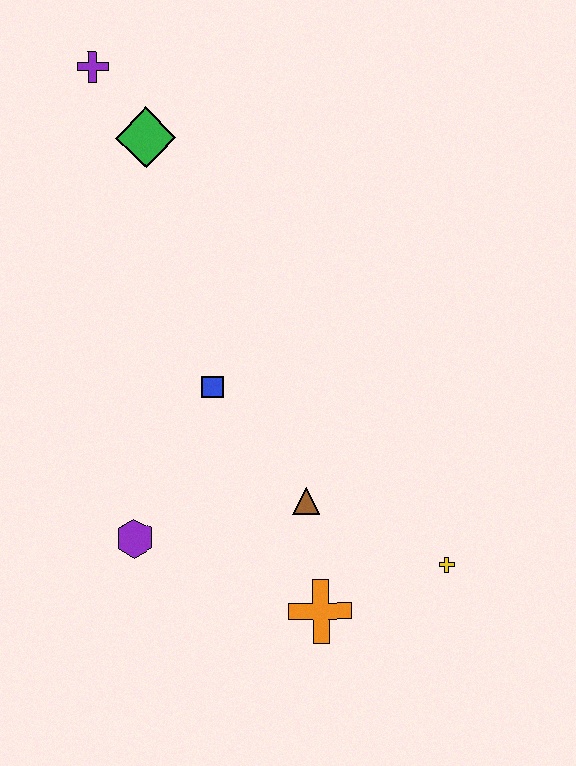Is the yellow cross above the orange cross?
Yes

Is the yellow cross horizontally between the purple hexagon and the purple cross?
No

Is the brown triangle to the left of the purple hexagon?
No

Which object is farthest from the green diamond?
The yellow cross is farthest from the green diamond.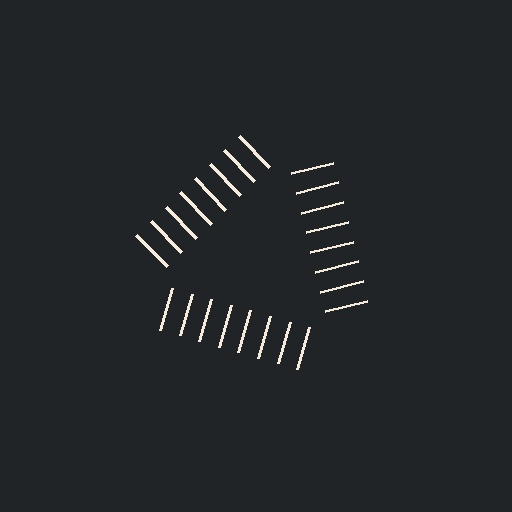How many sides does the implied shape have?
3 sides — the line-ends trace a triangle.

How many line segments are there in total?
24 — 8 along each of the 3 edges.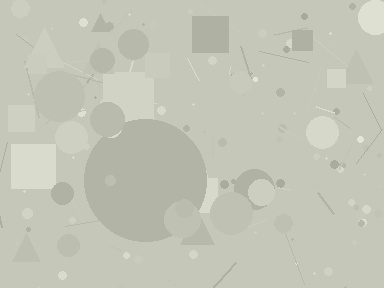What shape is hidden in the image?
A circle is hidden in the image.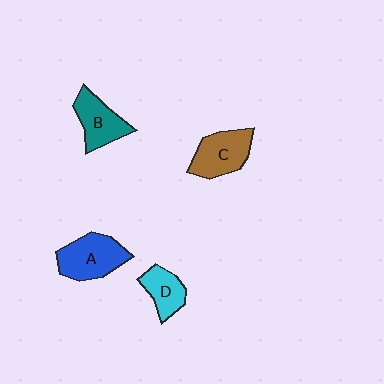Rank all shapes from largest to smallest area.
From largest to smallest: A (blue), C (brown), B (teal), D (cyan).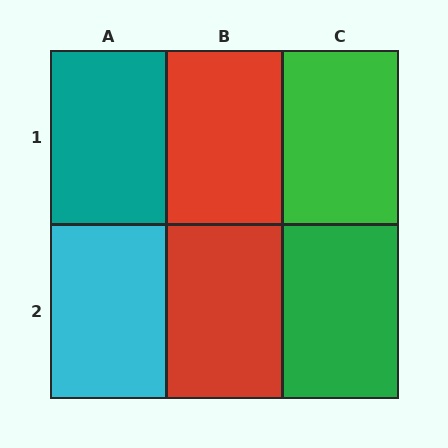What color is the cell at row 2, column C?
Green.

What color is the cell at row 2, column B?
Red.